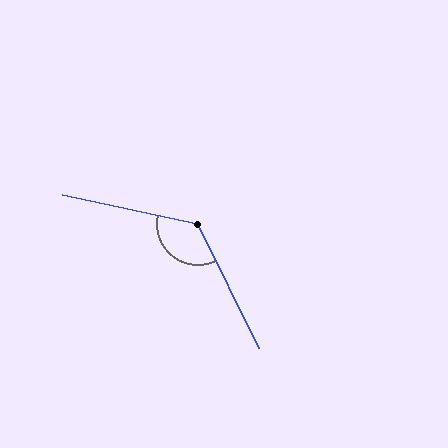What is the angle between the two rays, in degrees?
Approximately 128 degrees.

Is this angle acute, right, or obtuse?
It is obtuse.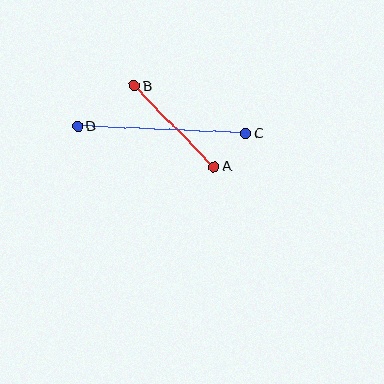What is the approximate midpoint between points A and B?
The midpoint is at approximately (174, 127) pixels.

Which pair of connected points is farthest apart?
Points C and D are farthest apart.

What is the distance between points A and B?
The distance is approximately 113 pixels.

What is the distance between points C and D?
The distance is approximately 168 pixels.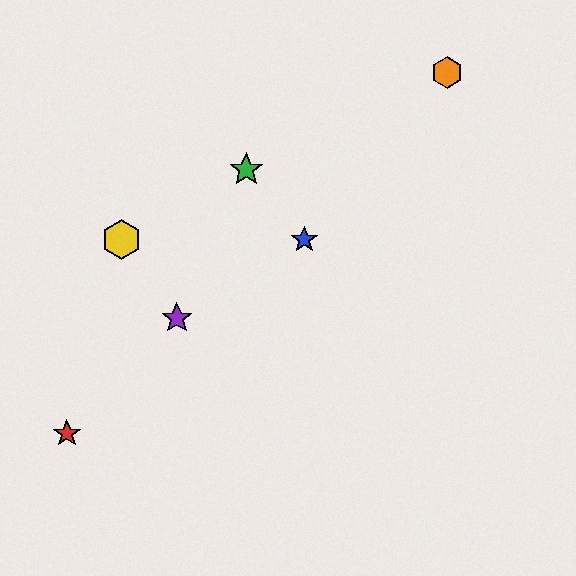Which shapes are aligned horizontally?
The blue star, the yellow hexagon are aligned horizontally.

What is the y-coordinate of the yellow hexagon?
The yellow hexagon is at y≈240.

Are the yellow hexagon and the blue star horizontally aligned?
Yes, both are at y≈240.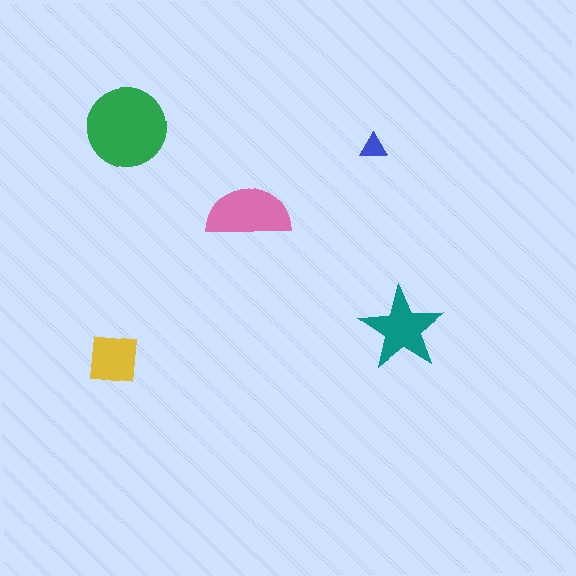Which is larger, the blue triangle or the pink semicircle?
The pink semicircle.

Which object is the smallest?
The blue triangle.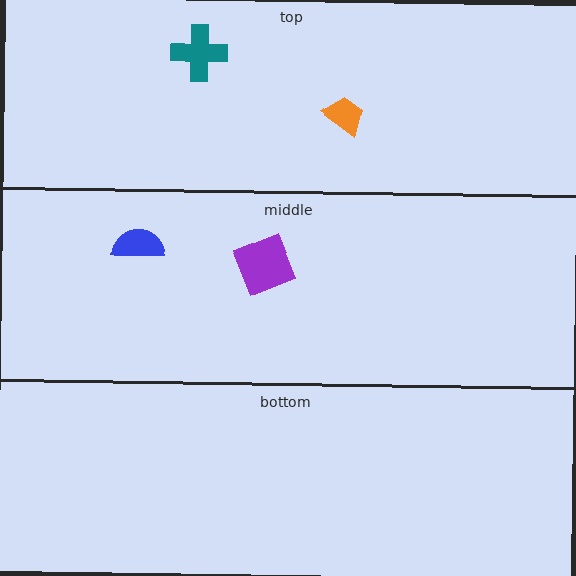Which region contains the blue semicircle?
The middle region.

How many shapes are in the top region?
2.